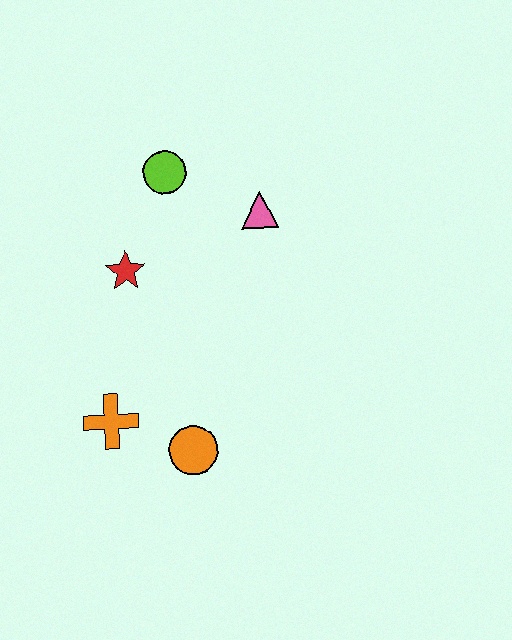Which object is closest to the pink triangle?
The lime circle is closest to the pink triangle.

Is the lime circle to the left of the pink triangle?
Yes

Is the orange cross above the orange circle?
Yes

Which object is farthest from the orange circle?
The lime circle is farthest from the orange circle.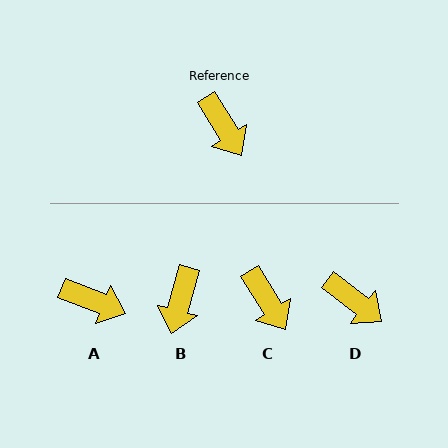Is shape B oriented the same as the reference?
No, it is off by about 47 degrees.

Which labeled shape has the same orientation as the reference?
C.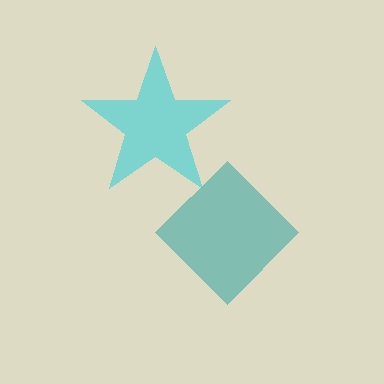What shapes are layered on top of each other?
The layered shapes are: a teal diamond, a cyan star.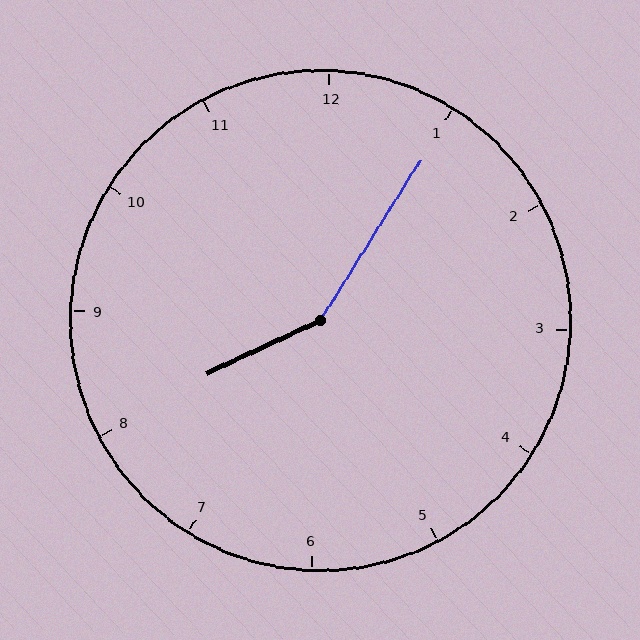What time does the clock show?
8:05.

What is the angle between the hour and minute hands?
Approximately 148 degrees.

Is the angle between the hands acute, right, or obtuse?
It is obtuse.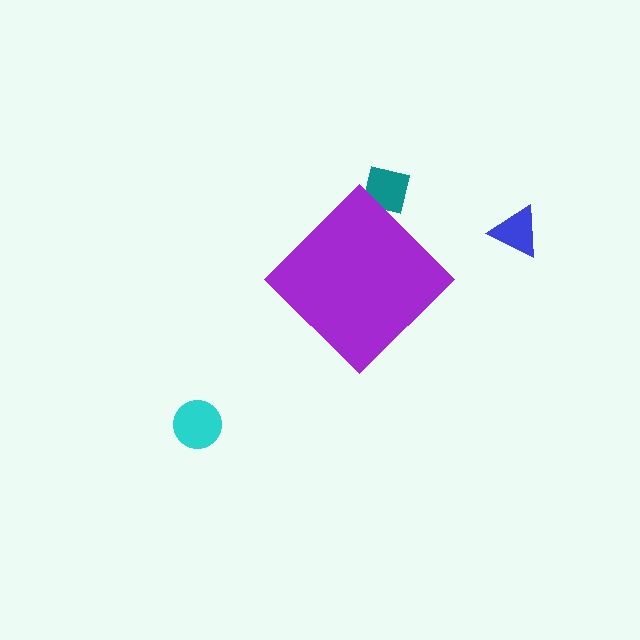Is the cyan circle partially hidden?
No, the cyan circle is fully visible.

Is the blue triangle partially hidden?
No, the blue triangle is fully visible.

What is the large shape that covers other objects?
A purple diamond.